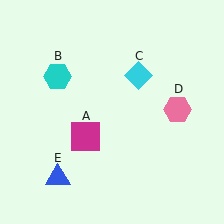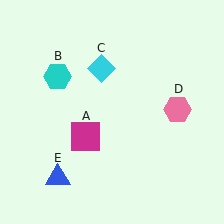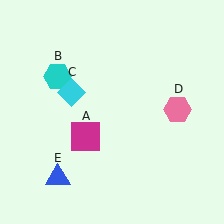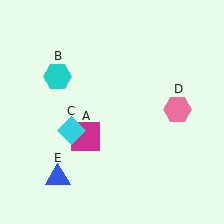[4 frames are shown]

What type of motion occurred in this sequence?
The cyan diamond (object C) rotated counterclockwise around the center of the scene.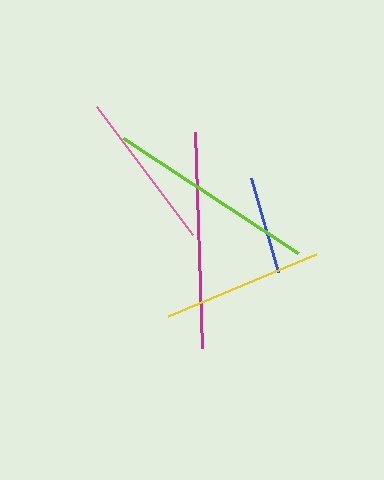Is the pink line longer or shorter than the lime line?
The lime line is longer than the pink line.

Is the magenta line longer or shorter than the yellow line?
The magenta line is longer than the yellow line.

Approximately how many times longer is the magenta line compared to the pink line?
The magenta line is approximately 1.4 times the length of the pink line.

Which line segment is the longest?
The magenta line is the longest at approximately 216 pixels.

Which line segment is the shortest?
The blue line is the shortest at approximately 97 pixels.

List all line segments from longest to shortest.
From longest to shortest: magenta, lime, yellow, pink, blue.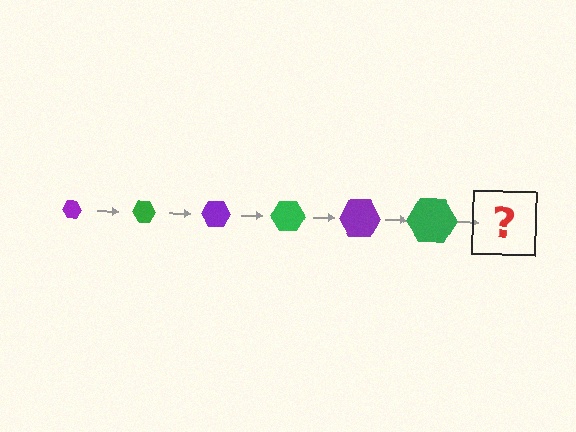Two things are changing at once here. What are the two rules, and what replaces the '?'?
The two rules are that the hexagon grows larger each step and the color cycles through purple and green. The '?' should be a purple hexagon, larger than the previous one.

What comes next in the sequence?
The next element should be a purple hexagon, larger than the previous one.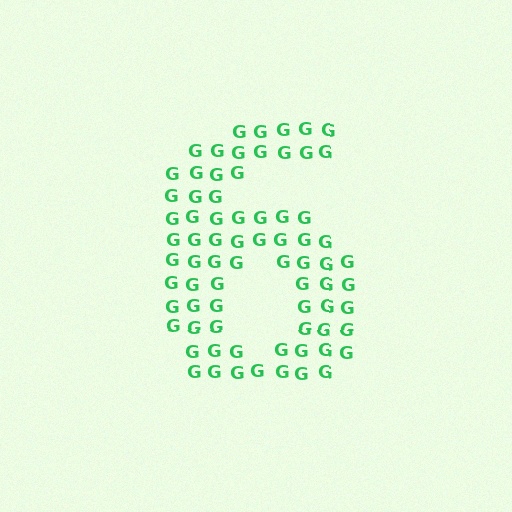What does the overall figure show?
The overall figure shows the digit 6.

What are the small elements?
The small elements are letter G's.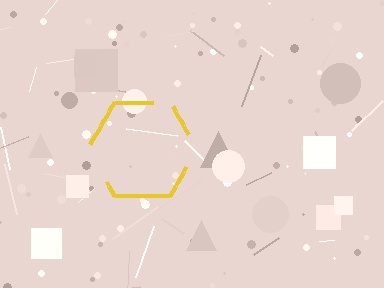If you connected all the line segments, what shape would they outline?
They would outline a hexagon.